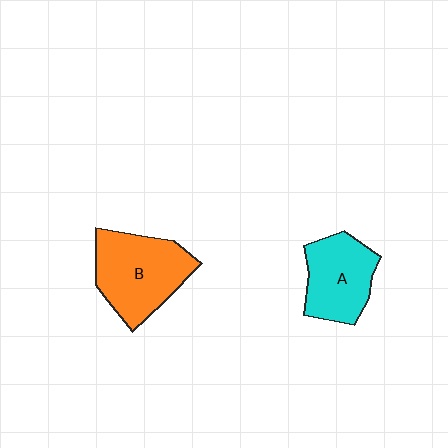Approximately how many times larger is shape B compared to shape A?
Approximately 1.3 times.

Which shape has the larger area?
Shape B (orange).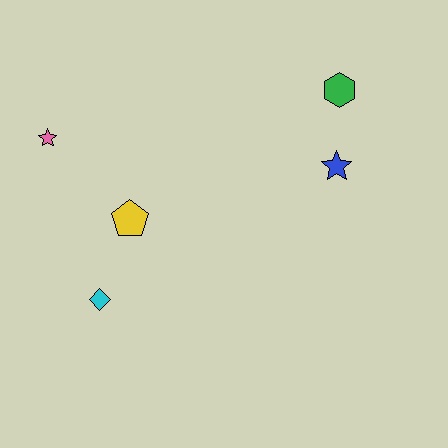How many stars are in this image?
There are 2 stars.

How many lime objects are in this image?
There are no lime objects.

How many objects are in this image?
There are 5 objects.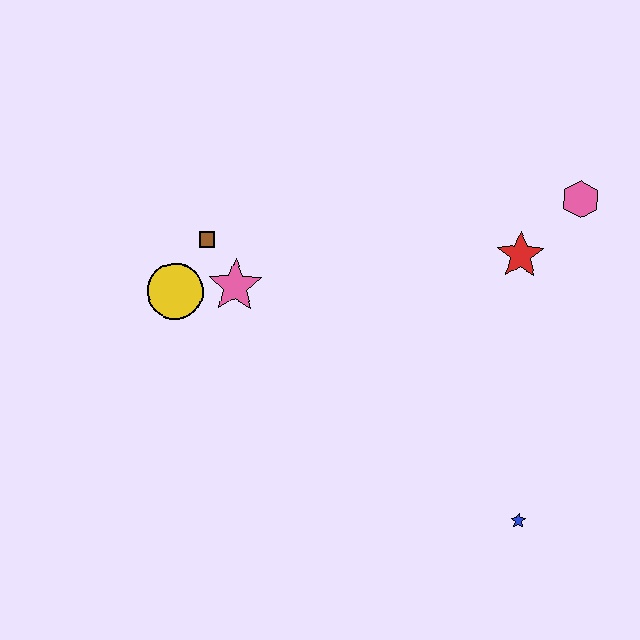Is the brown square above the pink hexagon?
No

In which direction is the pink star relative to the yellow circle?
The pink star is to the right of the yellow circle.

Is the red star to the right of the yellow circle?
Yes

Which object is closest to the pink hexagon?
The red star is closest to the pink hexagon.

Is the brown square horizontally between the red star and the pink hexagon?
No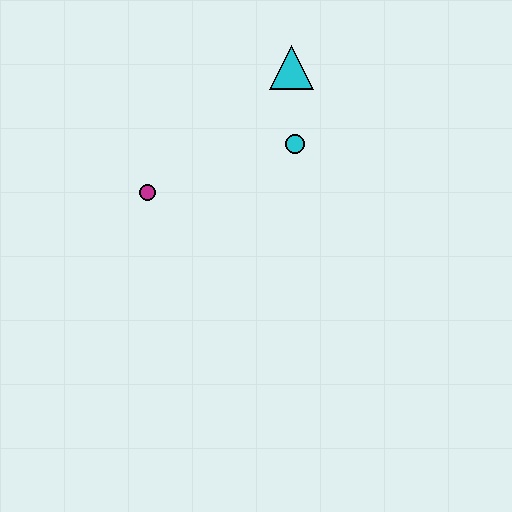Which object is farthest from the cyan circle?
The magenta circle is farthest from the cyan circle.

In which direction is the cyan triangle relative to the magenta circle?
The cyan triangle is to the right of the magenta circle.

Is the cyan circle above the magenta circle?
Yes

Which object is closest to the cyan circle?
The cyan triangle is closest to the cyan circle.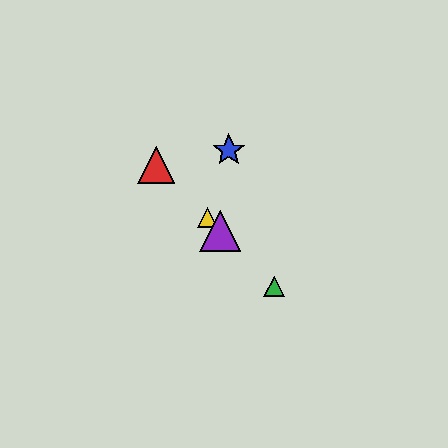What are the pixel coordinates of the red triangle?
The red triangle is at (156, 165).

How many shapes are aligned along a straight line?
4 shapes (the red triangle, the green triangle, the yellow triangle, the purple triangle) are aligned along a straight line.